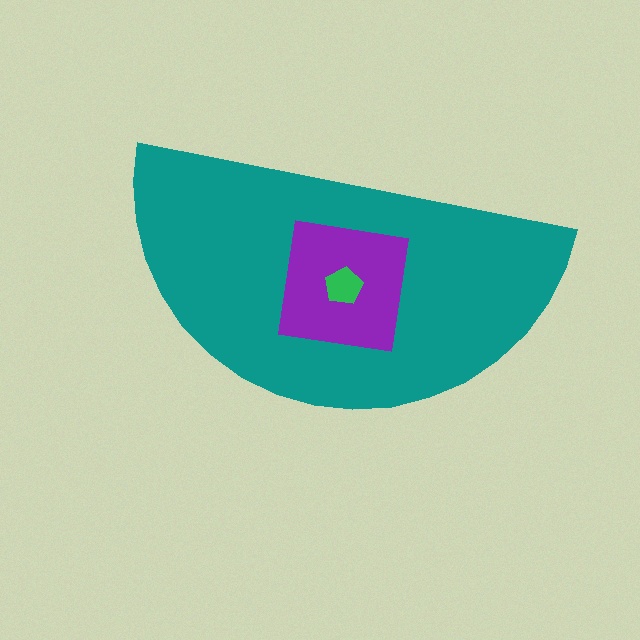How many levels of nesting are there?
3.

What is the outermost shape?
The teal semicircle.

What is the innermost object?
The green pentagon.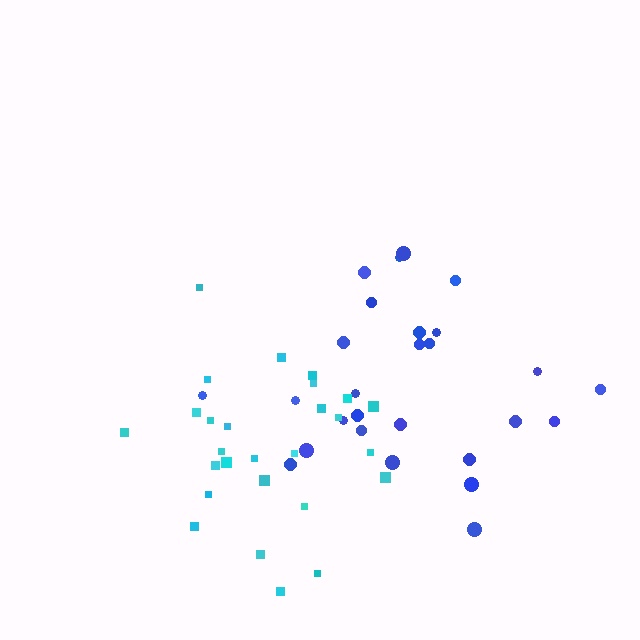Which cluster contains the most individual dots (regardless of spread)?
Blue (27).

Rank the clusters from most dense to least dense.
cyan, blue.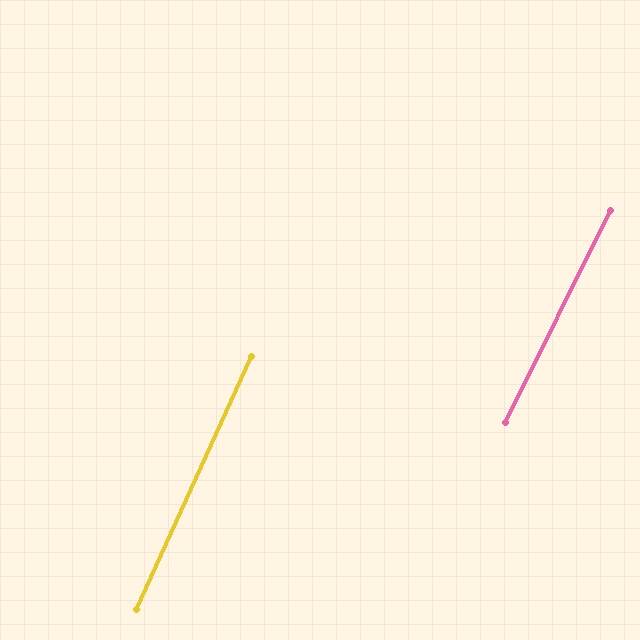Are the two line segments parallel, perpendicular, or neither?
Parallel — their directions differ by only 1.8°.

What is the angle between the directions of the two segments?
Approximately 2 degrees.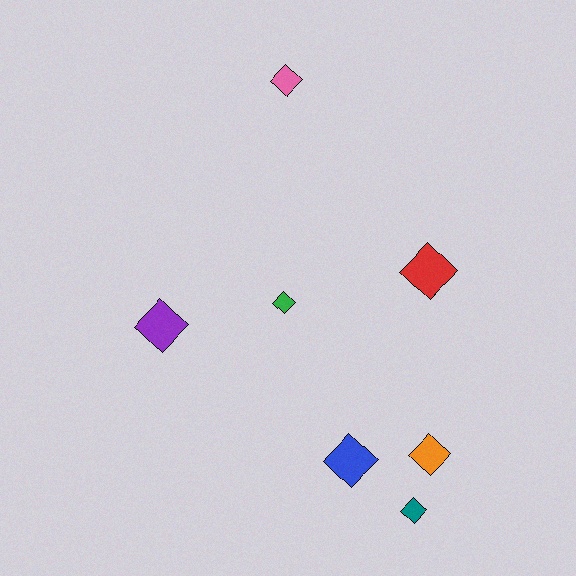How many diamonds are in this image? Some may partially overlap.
There are 7 diamonds.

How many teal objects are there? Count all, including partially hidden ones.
There is 1 teal object.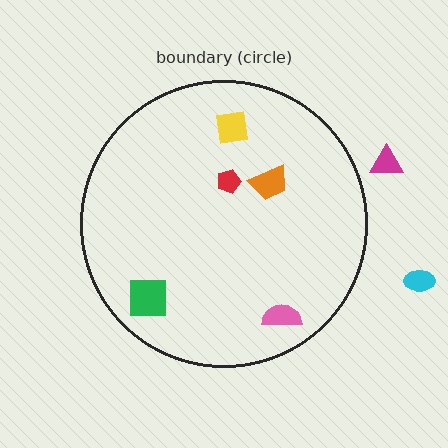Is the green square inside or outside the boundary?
Inside.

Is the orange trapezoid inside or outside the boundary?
Inside.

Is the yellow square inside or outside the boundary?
Inside.